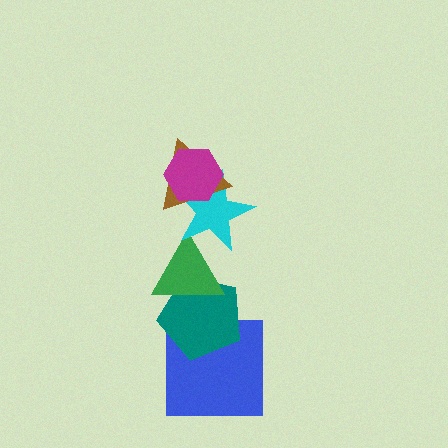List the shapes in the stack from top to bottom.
From top to bottom: the magenta hexagon, the brown triangle, the cyan star, the green triangle, the teal pentagon, the blue square.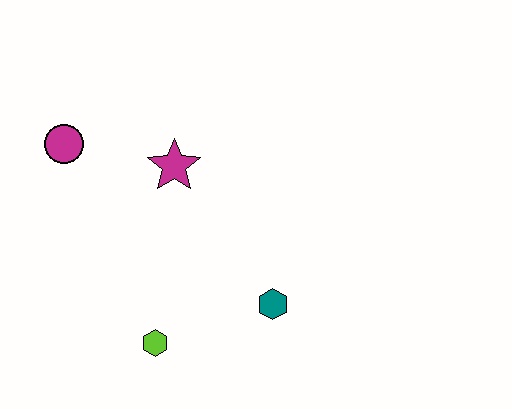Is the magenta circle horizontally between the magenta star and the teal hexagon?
No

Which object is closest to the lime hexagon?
The teal hexagon is closest to the lime hexagon.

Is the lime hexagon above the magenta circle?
No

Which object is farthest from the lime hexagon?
The magenta circle is farthest from the lime hexagon.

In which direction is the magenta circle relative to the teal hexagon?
The magenta circle is to the left of the teal hexagon.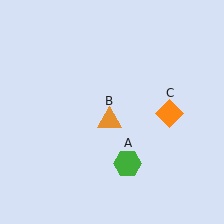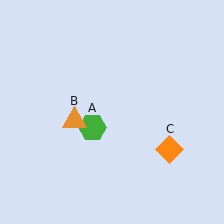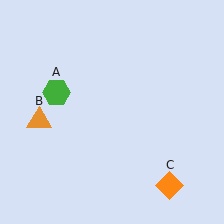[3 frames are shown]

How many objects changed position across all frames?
3 objects changed position: green hexagon (object A), orange triangle (object B), orange diamond (object C).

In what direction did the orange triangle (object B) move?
The orange triangle (object B) moved left.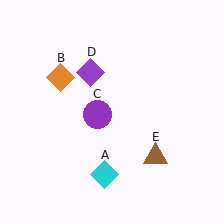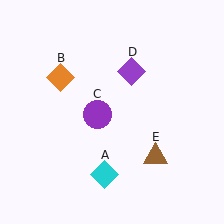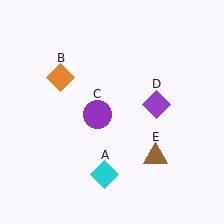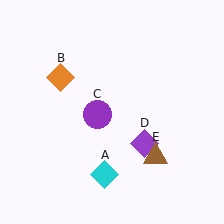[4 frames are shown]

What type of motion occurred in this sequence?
The purple diamond (object D) rotated clockwise around the center of the scene.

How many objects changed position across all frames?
1 object changed position: purple diamond (object D).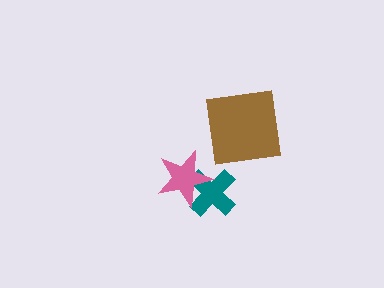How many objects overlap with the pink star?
1 object overlaps with the pink star.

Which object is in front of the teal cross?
The pink star is in front of the teal cross.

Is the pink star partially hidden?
No, no other shape covers it.